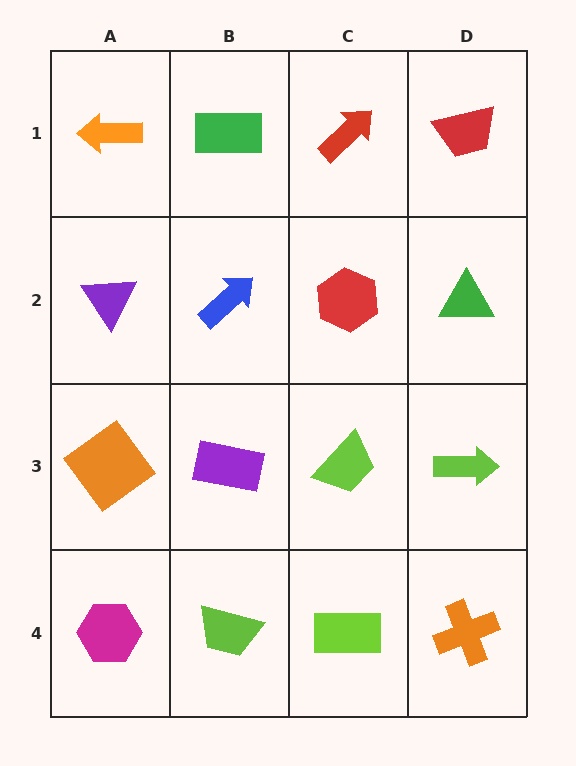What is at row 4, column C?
A lime rectangle.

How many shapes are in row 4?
4 shapes.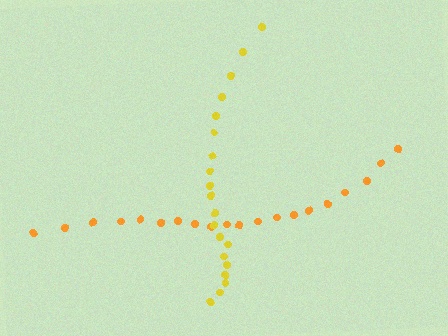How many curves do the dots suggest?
There are 2 distinct paths.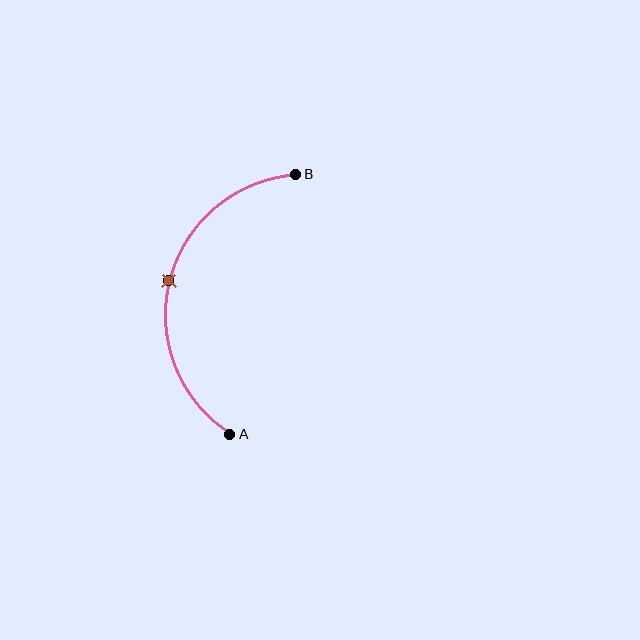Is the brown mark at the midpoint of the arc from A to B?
Yes. The brown mark lies on the arc at equal arc-length from both A and B — it is the arc midpoint.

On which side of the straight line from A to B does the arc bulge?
The arc bulges to the left of the straight line connecting A and B.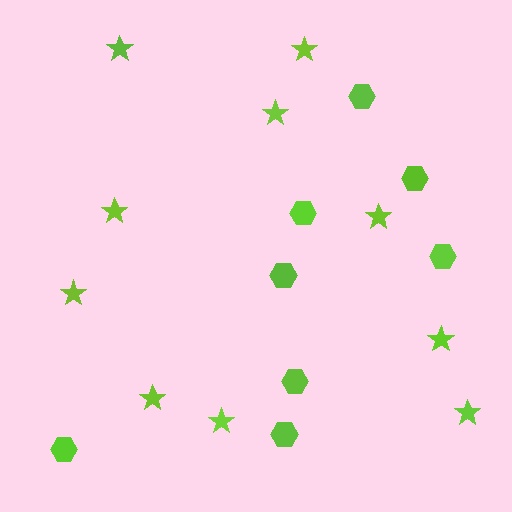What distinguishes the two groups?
There are 2 groups: one group of stars (10) and one group of hexagons (8).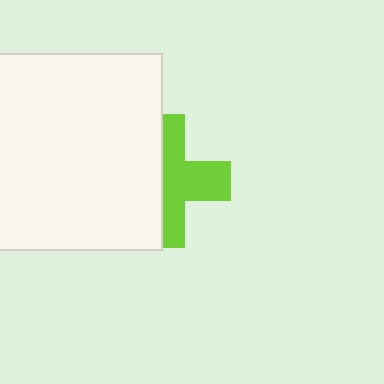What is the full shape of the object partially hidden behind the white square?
The partially hidden object is a lime cross.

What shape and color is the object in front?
The object in front is a white square.